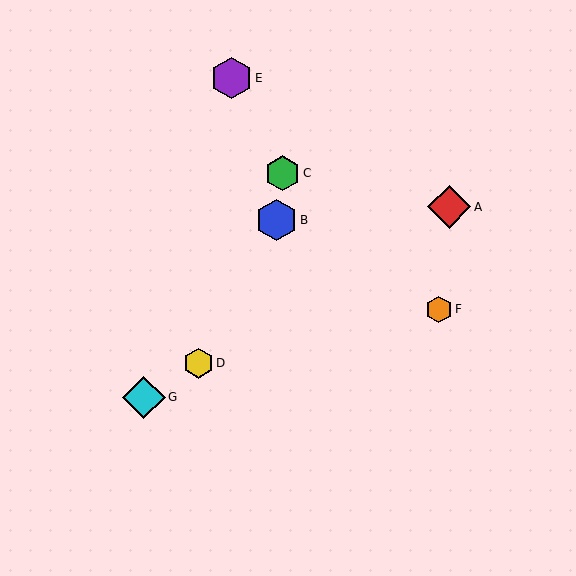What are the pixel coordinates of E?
Object E is at (231, 78).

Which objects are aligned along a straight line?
Objects A, D, G are aligned along a straight line.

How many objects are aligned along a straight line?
3 objects (A, D, G) are aligned along a straight line.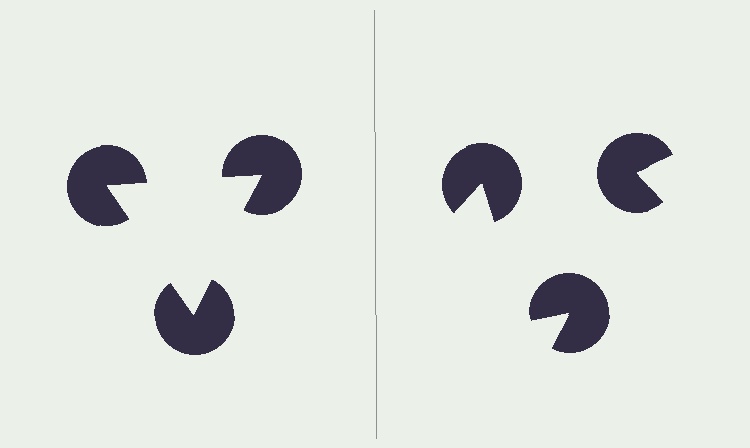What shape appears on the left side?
An illusory triangle.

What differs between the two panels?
The pac-man discs are positioned identically on both sides; only the wedge orientations differ. On the left they align to a triangle; on the right they are misaligned.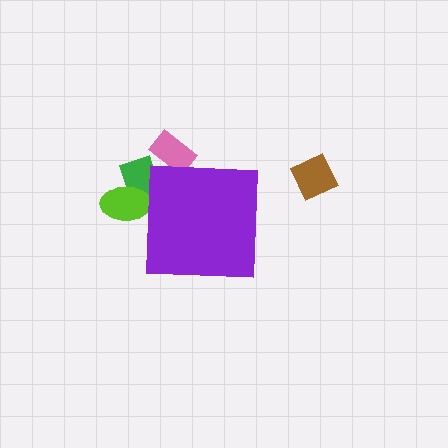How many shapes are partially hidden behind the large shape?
3 shapes are partially hidden.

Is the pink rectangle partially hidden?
Yes, the pink rectangle is partially hidden behind the purple square.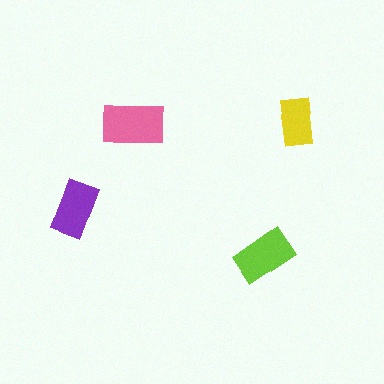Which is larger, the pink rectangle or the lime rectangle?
The pink one.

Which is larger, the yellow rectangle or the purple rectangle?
The purple one.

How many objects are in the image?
There are 4 objects in the image.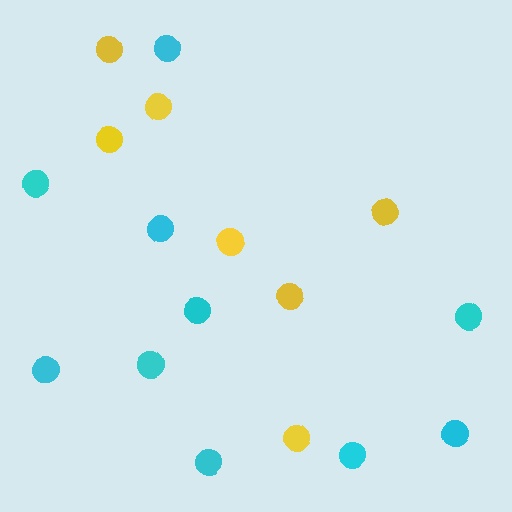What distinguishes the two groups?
There are 2 groups: one group of cyan circles (10) and one group of yellow circles (7).